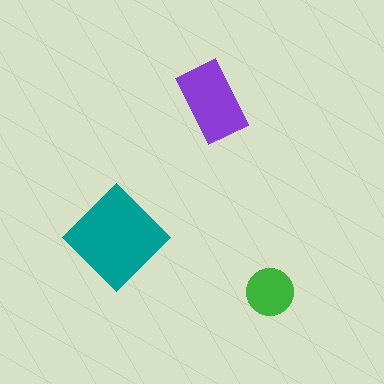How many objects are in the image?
There are 3 objects in the image.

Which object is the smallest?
The green circle.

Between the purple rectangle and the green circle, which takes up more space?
The purple rectangle.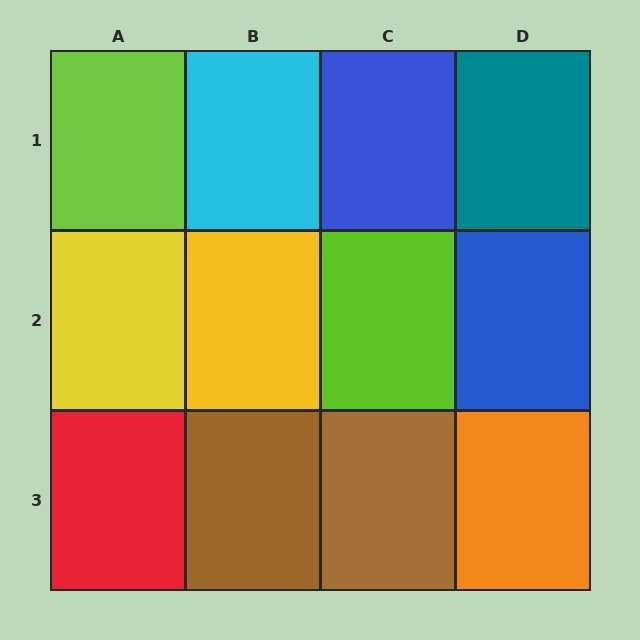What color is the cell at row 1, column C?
Blue.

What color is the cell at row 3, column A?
Red.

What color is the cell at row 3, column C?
Brown.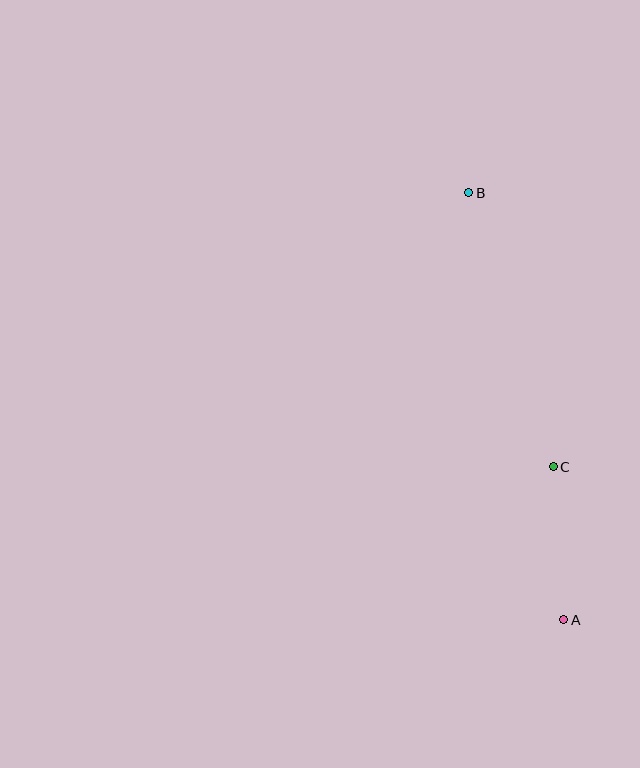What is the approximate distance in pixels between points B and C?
The distance between B and C is approximately 287 pixels.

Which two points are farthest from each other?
Points A and B are farthest from each other.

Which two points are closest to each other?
Points A and C are closest to each other.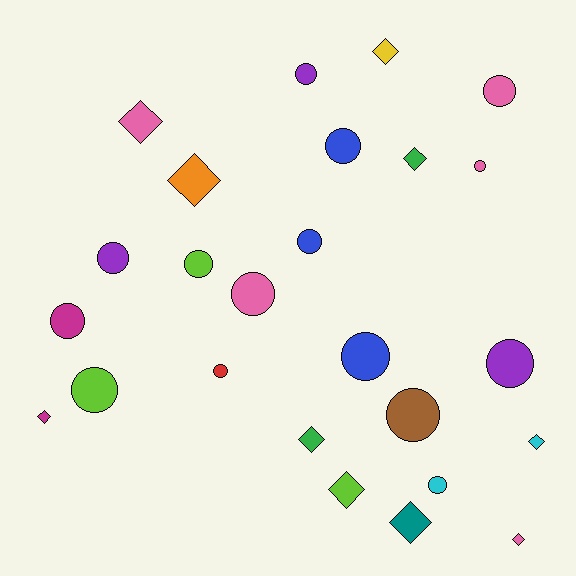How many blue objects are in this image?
There are 3 blue objects.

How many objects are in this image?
There are 25 objects.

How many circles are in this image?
There are 15 circles.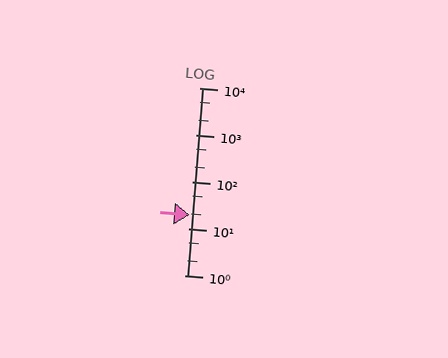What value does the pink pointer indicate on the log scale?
The pointer indicates approximately 19.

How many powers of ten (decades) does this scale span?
The scale spans 4 decades, from 1 to 10000.